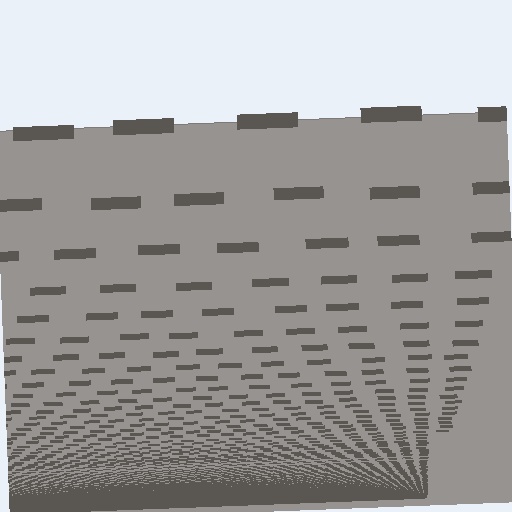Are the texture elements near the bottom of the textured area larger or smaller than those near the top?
Smaller. The gradient is inverted — elements near the bottom are smaller and denser.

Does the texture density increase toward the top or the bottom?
Density increases toward the bottom.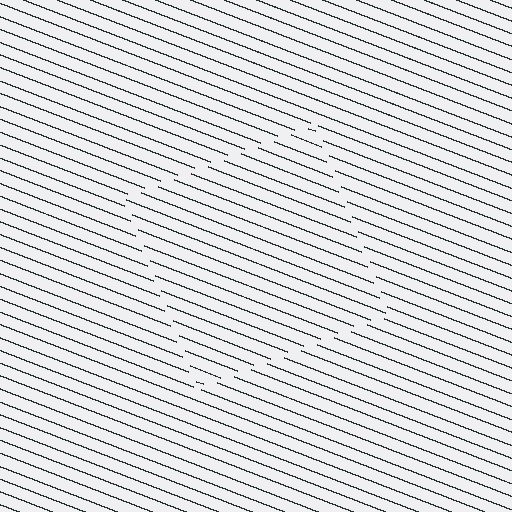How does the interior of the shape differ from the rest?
The interior of the shape contains the same grating, shifted by half a period — the contour is defined by the phase discontinuity where line-ends from the inner and outer gratings abut.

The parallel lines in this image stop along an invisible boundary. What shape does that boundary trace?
An illusory square. The interior of the shape contains the same grating, shifted by half a period — the contour is defined by the phase discontinuity where line-ends from the inner and outer gratings abut.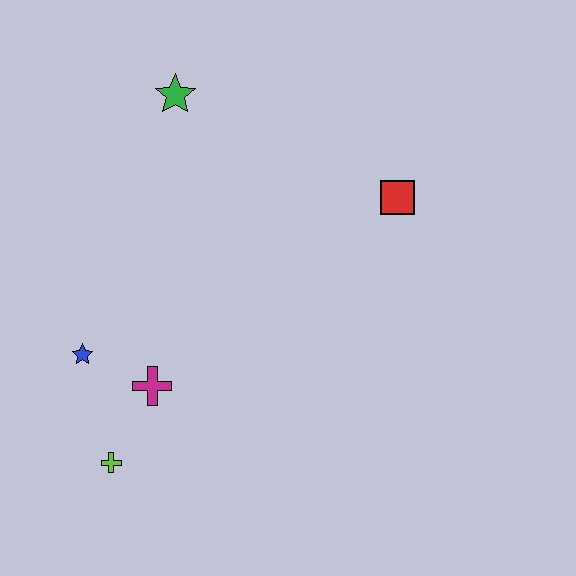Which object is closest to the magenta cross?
The blue star is closest to the magenta cross.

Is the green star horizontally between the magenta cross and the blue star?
No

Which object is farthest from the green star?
The lime cross is farthest from the green star.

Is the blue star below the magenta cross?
No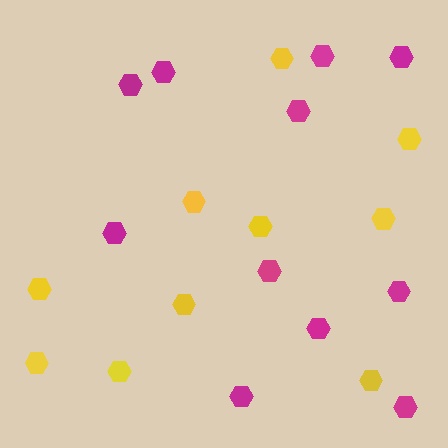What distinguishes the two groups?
There are 2 groups: one group of magenta hexagons (11) and one group of yellow hexagons (10).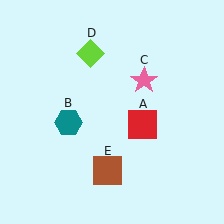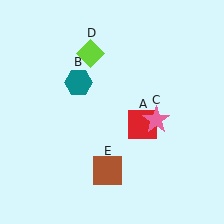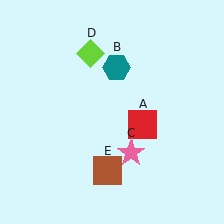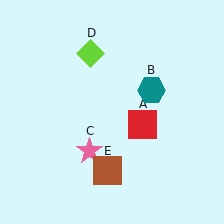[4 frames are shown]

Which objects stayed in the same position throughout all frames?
Red square (object A) and lime diamond (object D) and brown square (object E) remained stationary.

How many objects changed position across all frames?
2 objects changed position: teal hexagon (object B), pink star (object C).